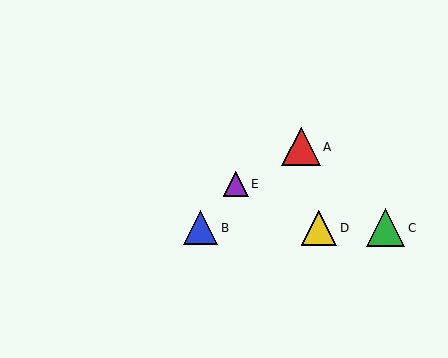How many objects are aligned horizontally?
3 objects (B, C, D) are aligned horizontally.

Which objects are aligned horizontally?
Objects B, C, D are aligned horizontally.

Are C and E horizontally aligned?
No, C is at y≈228 and E is at y≈184.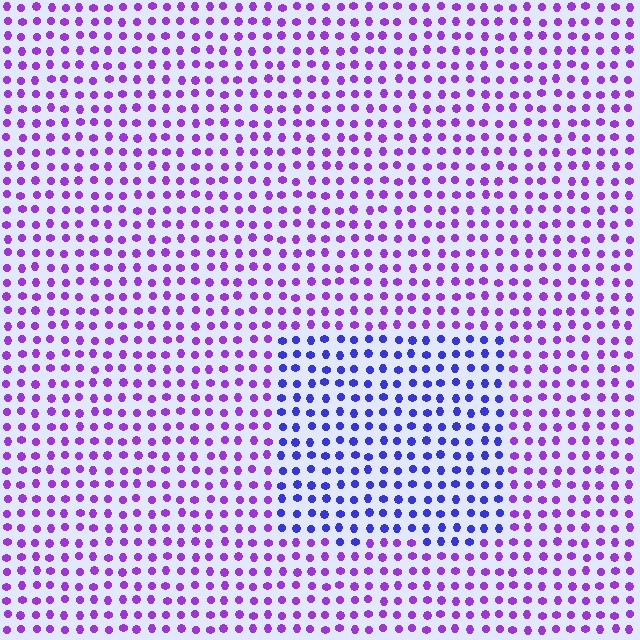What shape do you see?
I see a rectangle.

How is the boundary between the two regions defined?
The boundary is defined purely by a slight shift in hue (about 38 degrees). Spacing, size, and orientation are identical on both sides.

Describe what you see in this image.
The image is filled with small purple elements in a uniform arrangement. A rectangle-shaped region is visible where the elements are tinted to a slightly different hue, forming a subtle color boundary.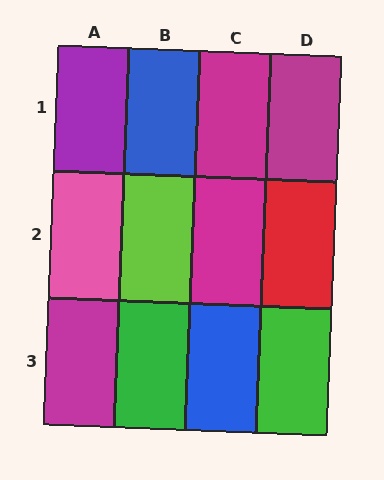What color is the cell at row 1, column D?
Magenta.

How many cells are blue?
2 cells are blue.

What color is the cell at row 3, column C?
Blue.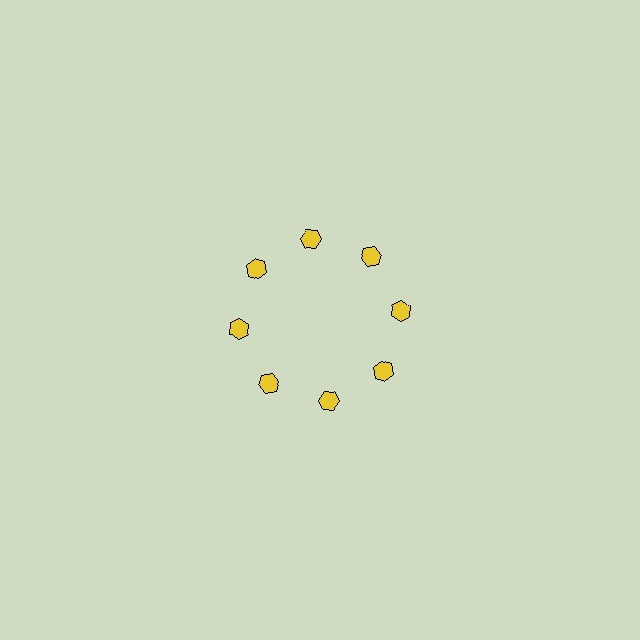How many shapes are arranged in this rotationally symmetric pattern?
There are 8 shapes, arranged in 8 groups of 1.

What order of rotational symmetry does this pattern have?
This pattern has 8-fold rotational symmetry.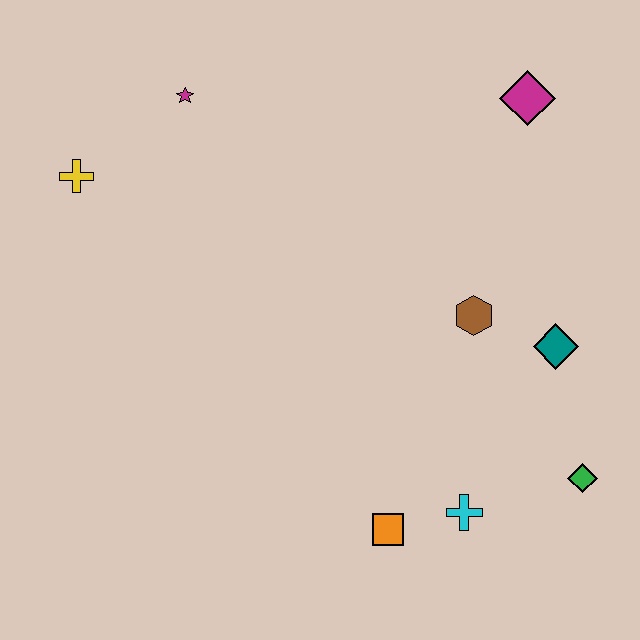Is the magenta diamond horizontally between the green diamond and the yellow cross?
Yes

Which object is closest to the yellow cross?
The magenta star is closest to the yellow cross.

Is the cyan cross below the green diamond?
Yes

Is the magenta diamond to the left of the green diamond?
Yes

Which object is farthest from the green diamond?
The yellow cross is farthest from the green diamond.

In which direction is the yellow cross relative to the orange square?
The yellow cross is above the orange square.